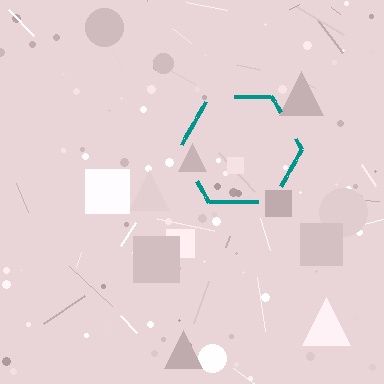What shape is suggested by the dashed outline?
The dashed outline suggests a hexagon.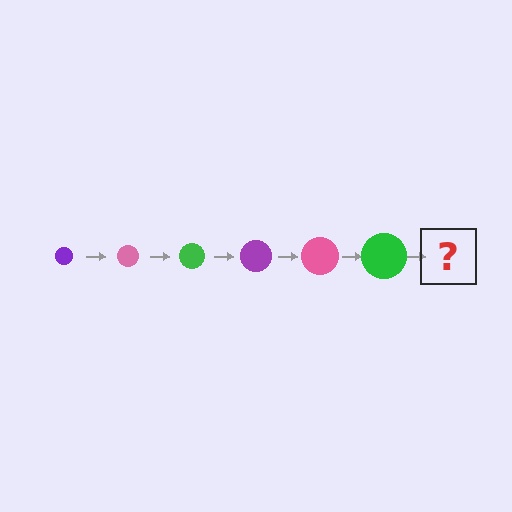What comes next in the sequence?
The next element should be a purple circle, larger than the previous one.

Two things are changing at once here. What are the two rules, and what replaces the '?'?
The two rules are that the circle grows larger each step and the color cycles through purple, pink, and green. The '?' should be a purple circle, larger than the previous one.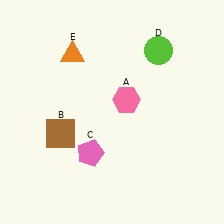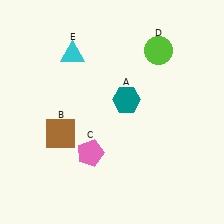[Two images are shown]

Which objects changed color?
A changed from pink to teal. E changed from orange to cyan.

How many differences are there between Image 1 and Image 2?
There are 2 differences between the two images.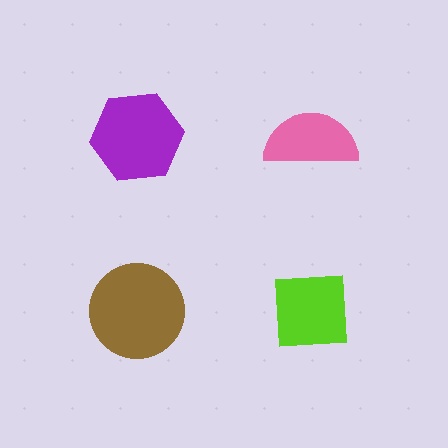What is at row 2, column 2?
A lime square.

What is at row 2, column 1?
A brown circle.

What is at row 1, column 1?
A purple hexagon.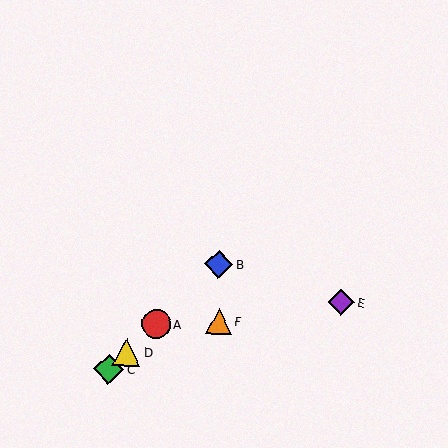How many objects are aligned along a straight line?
4 objects (A, B, C, D) are aligned along a straight line.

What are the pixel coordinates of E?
Object E is at (341, 302).